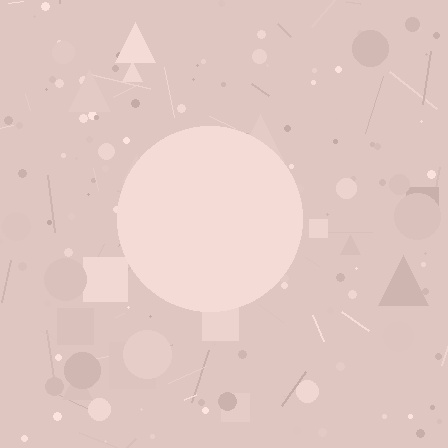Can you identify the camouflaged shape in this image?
The camouflaged shape is a circle.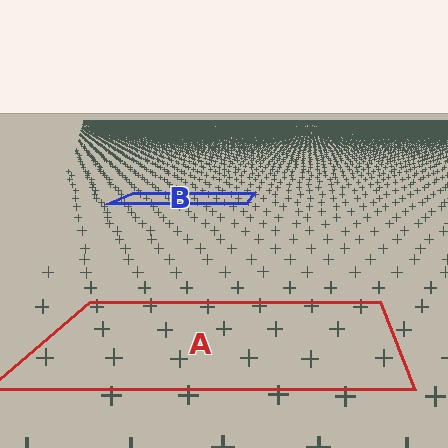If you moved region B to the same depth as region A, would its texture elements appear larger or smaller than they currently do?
They would appear larger. At a closer depth, the same texture elements are projected at a bigger on-screen size.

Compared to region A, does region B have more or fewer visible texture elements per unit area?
Region B has more texture elements per unit area — they are packed more densely because it is farther away.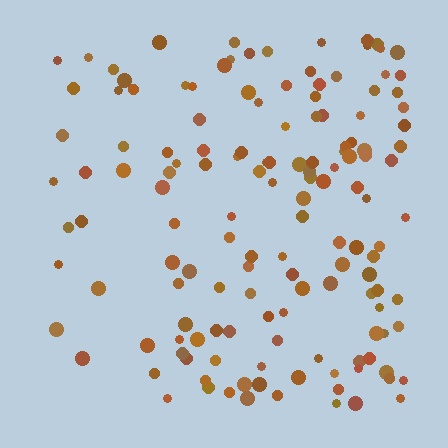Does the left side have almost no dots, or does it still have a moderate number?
Still a moderate number, just noticeably fewer than the right.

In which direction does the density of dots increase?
From left to right, with the right side densest.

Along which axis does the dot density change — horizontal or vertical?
Horizontal.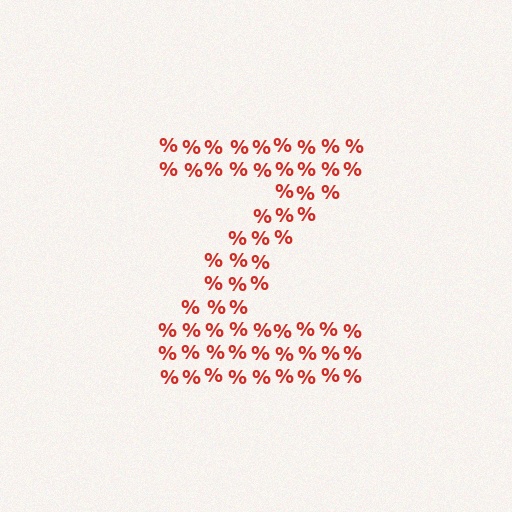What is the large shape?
The large shape is the letter Z.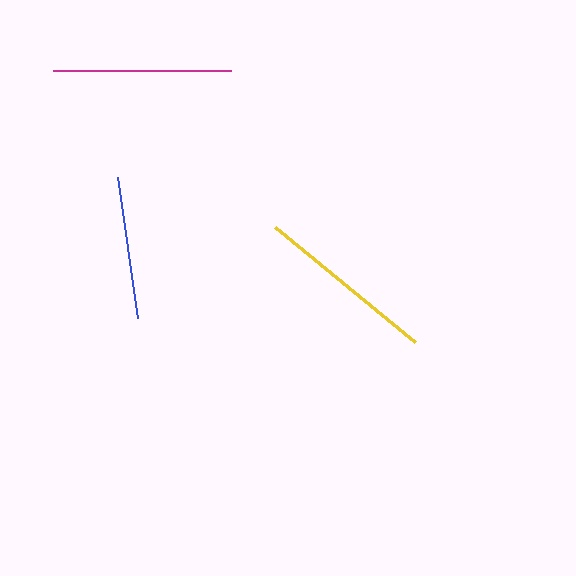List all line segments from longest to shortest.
From longest to shortest: yellow, magenta, blue.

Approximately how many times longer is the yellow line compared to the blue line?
The yellow line is approximately 1.3 times the length of the blue line.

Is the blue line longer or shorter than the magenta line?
The magenta line is longer than the blue line.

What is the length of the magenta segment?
The magenta segment is approximately 179 pixels long.